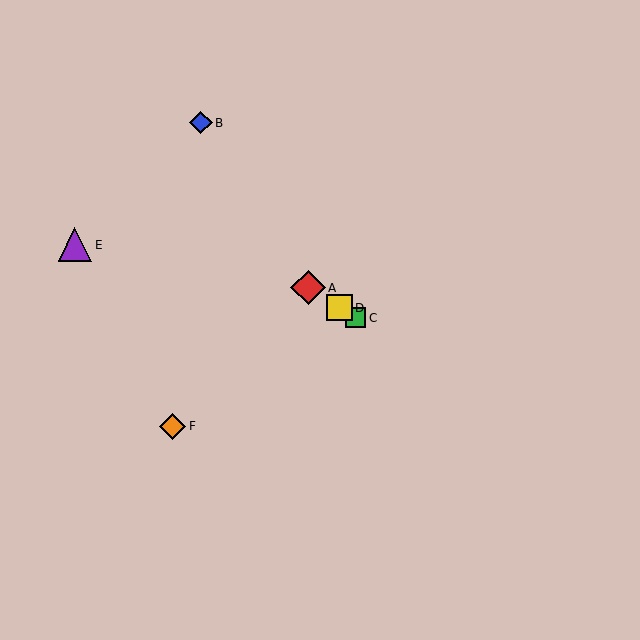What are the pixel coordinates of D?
Object D is at (340, 308).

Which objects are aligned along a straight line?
Objects A, C, D are aligned along a straight line.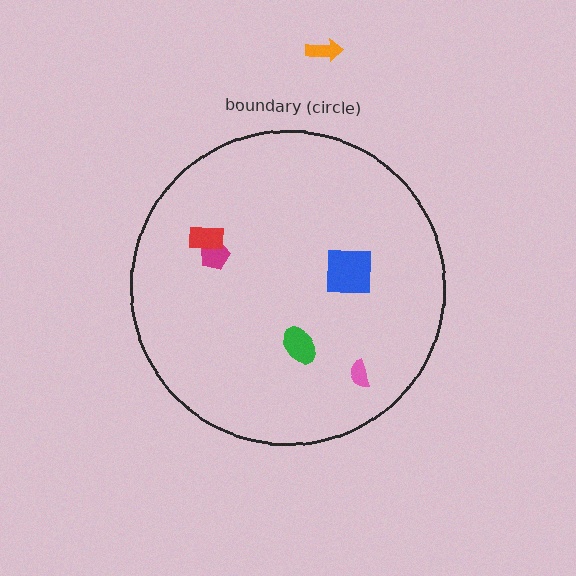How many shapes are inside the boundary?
5 inside, 1 outside.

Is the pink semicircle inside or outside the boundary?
Inside.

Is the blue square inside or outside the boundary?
Inside.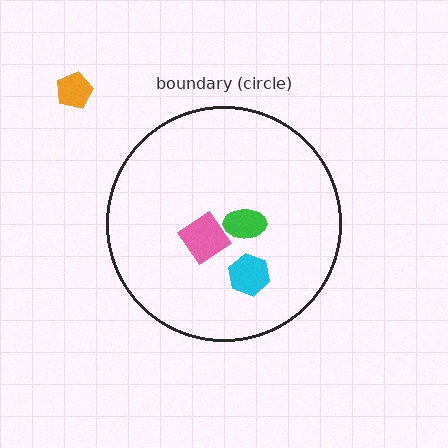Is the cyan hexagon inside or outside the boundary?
Inside.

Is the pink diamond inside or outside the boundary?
Inside.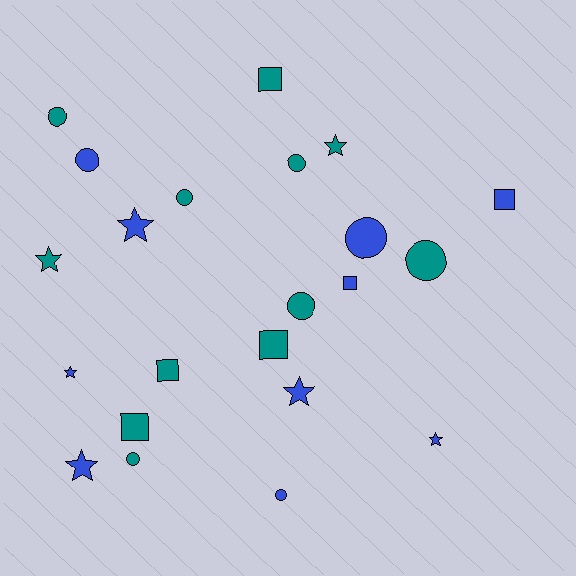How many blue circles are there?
There are 3 blue circles.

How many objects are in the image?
There are 22 objects.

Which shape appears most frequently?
Circle, with 9 objects.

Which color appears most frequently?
Teal, with 12 objects.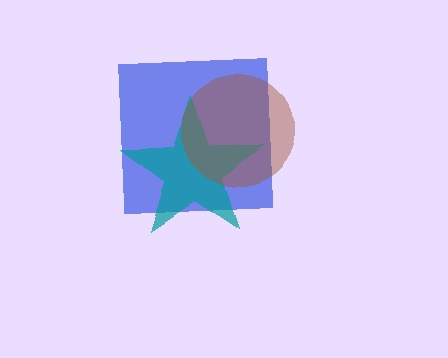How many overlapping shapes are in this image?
There are 3 overlapping shapes in the image.